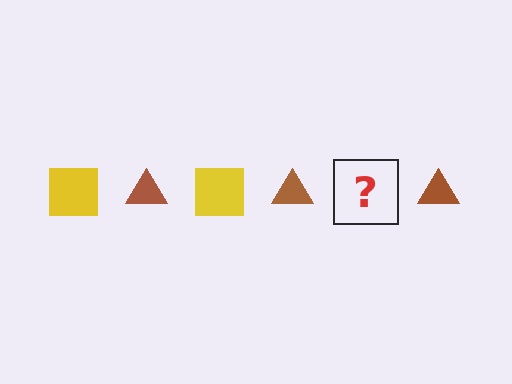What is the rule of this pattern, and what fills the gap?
The rule is that the pattern alternates between yellow square and brown triangle. The gap should be filled with a yellow square.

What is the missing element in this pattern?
The missing element is a yellow square.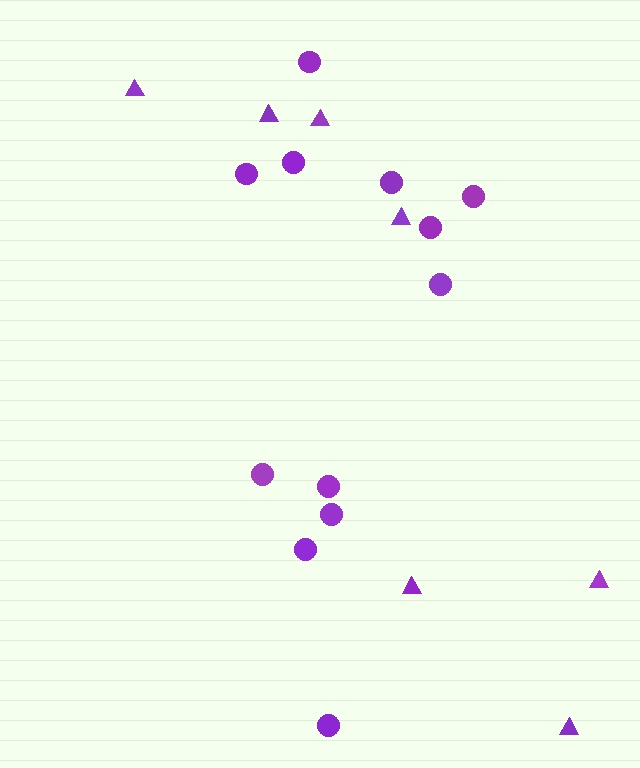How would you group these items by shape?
There are 2 groups: one group of circles (12) and one group of triangles (7).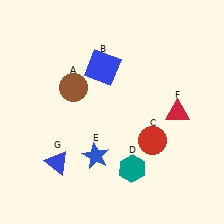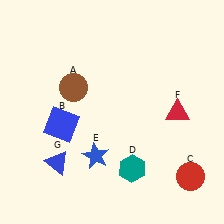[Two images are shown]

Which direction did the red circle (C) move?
The red circle (C) moved right.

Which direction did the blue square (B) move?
The blue square (B) moved down.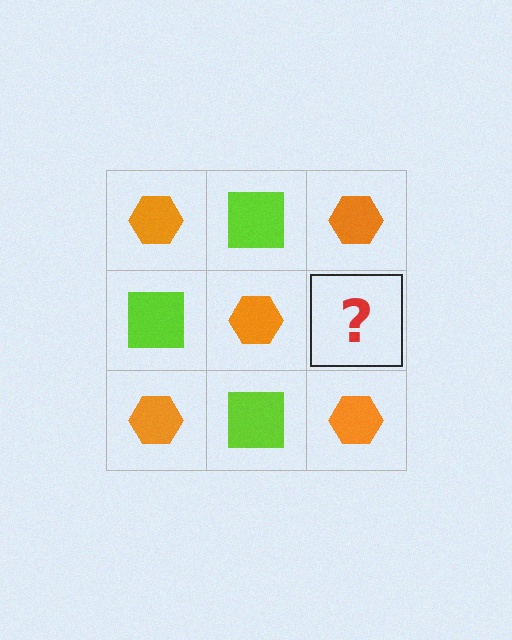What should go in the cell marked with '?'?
The missing cell should contain a lime square.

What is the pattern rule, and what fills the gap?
The rule is that it alternates orange hexagon and lime square in a checkerboard pattern. The gap should be filled with a lime square.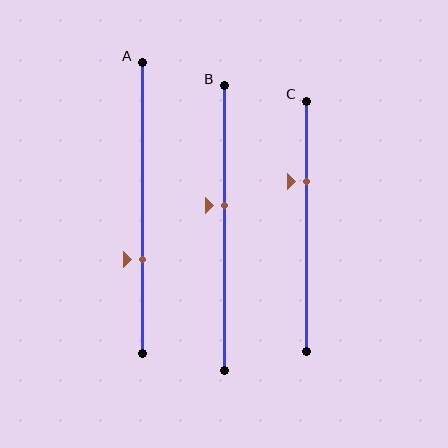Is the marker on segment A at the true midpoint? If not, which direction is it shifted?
No, the marker on segment A is shifted downward by about 17% of the segment length.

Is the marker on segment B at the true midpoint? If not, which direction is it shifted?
No, the marker on segment B is shifted upward by about 8% of the segment length.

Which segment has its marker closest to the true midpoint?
Segment B has its marker closest to the true midpoint.